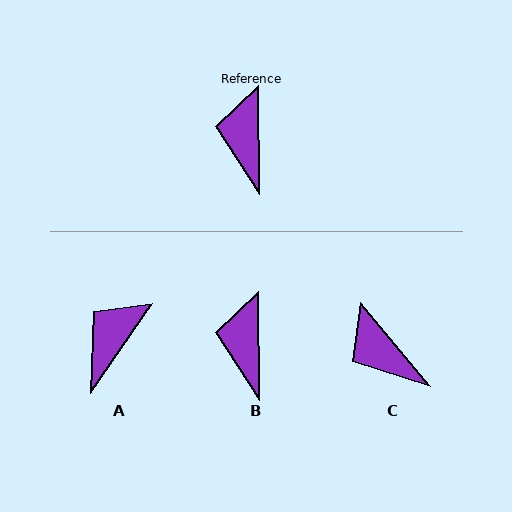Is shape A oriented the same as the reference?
No, it is off by about 35 degrees.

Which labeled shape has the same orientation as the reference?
B.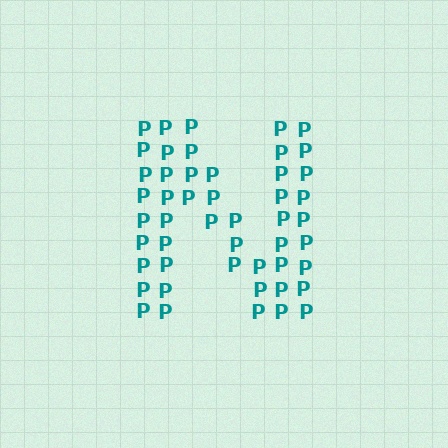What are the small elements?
The small elements are letter P's.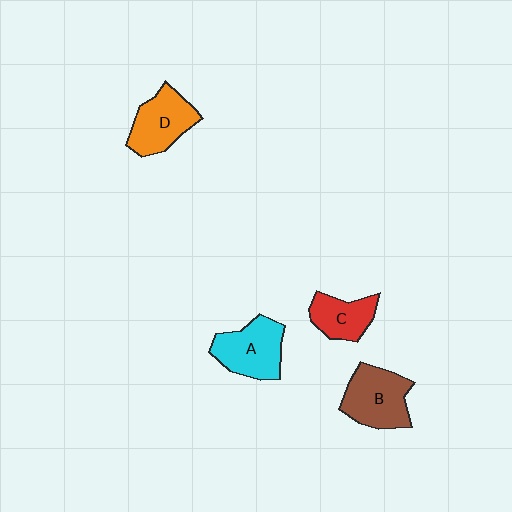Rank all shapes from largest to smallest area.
From largest to smallest: B (brown), A (cyan), D (orange), C (red).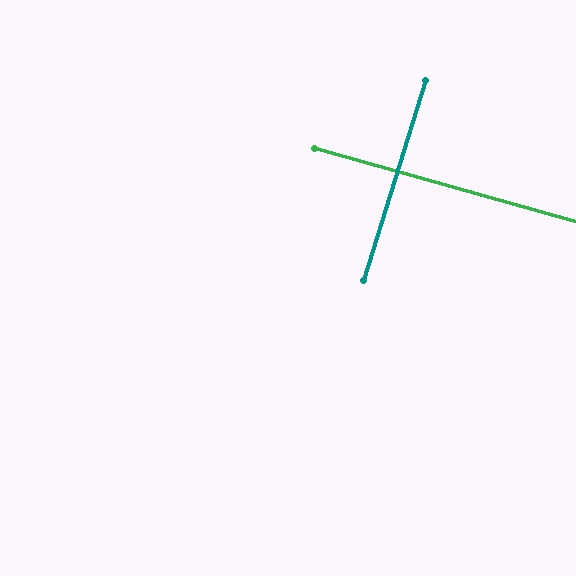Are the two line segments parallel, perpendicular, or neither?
Perpendicular — they meet at approximately 88°.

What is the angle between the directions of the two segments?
Approximately 88 degrees.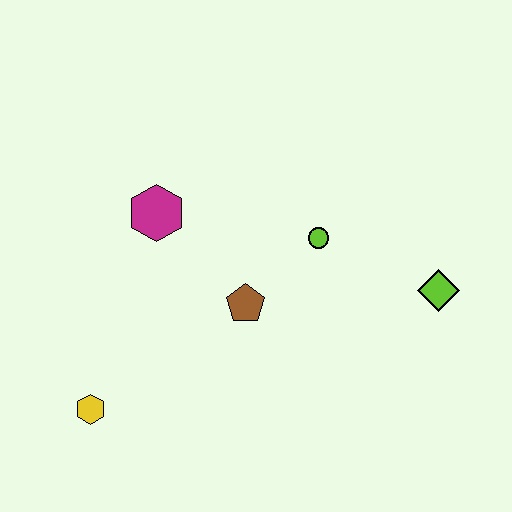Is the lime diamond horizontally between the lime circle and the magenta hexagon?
No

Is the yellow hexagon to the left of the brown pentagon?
Yes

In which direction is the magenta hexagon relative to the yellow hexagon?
The magenta hexagon is above the yellow hexagon.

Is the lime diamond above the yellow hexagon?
Yes